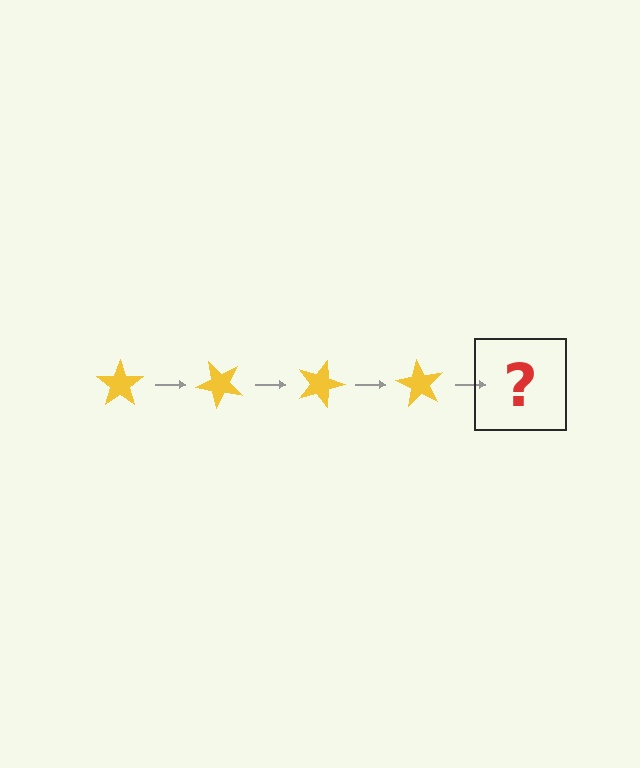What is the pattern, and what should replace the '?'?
The pattern is that the star rotates 45 degrees each step. The '?' should be a yellow star rotated 180 degrees.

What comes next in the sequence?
The next element should be a yellow star rotated 180 degrees.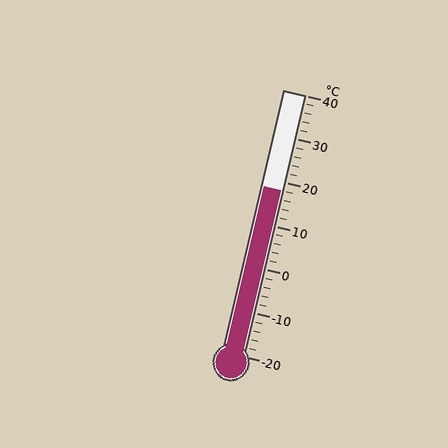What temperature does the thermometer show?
The thermometer shows approximately 18°C.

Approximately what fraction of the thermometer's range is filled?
The thermometer is filled to approximately 65% of its range.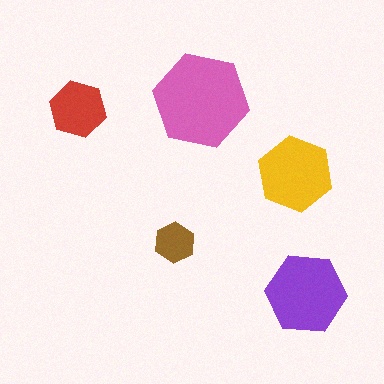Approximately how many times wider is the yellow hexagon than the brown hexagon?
About 2 times wider.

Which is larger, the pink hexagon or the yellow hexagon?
The pink one.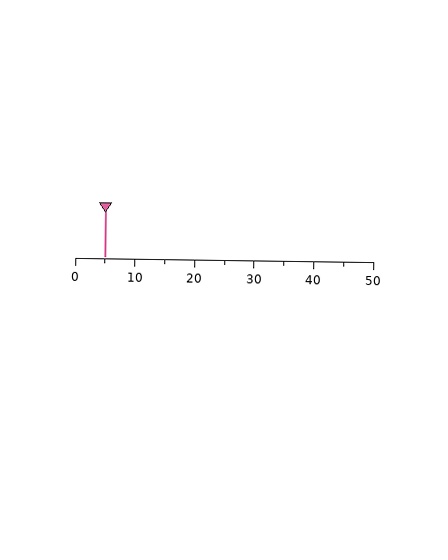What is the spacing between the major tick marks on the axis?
The major ticks are spaced 10 apart.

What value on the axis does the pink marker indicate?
The marker indicates approximately 5.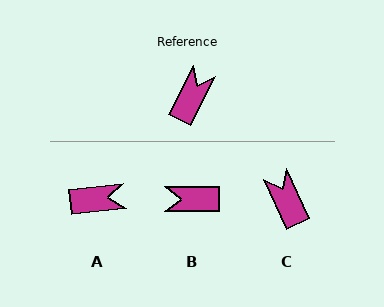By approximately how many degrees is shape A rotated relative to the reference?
Approximately 57 degrees clockwise.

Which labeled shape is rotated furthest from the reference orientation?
B, about 118 degrees away.